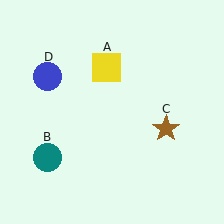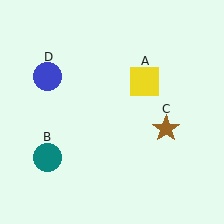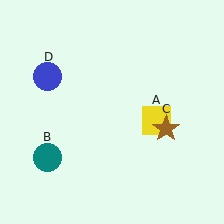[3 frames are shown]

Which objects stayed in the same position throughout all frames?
Teal circle (object B) and brown star (object C) and blue circle (object D) remained stationary.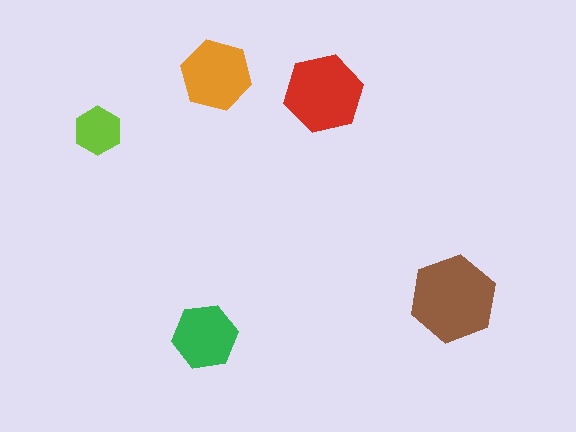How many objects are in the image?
There are 5 objects in the image.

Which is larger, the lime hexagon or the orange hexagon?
The orange one.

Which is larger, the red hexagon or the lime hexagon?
The red one.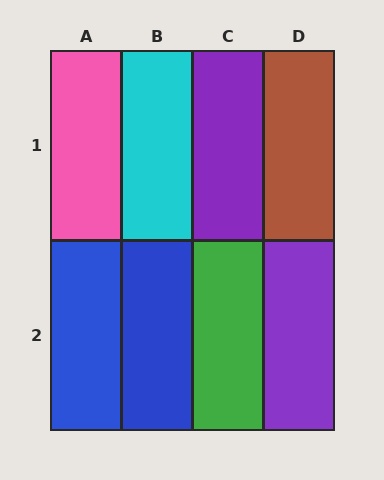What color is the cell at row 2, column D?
Purple.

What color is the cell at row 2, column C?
Green.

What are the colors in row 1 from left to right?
Pink, cyan, purple, brown.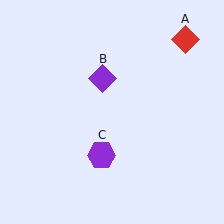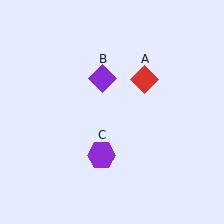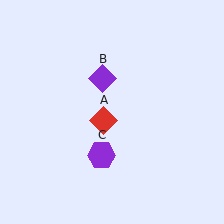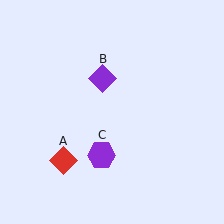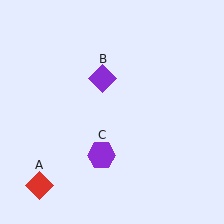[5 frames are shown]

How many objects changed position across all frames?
1 object changed position: red diamond (object A).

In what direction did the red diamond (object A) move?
The red diamond (object A) moved down and to the left.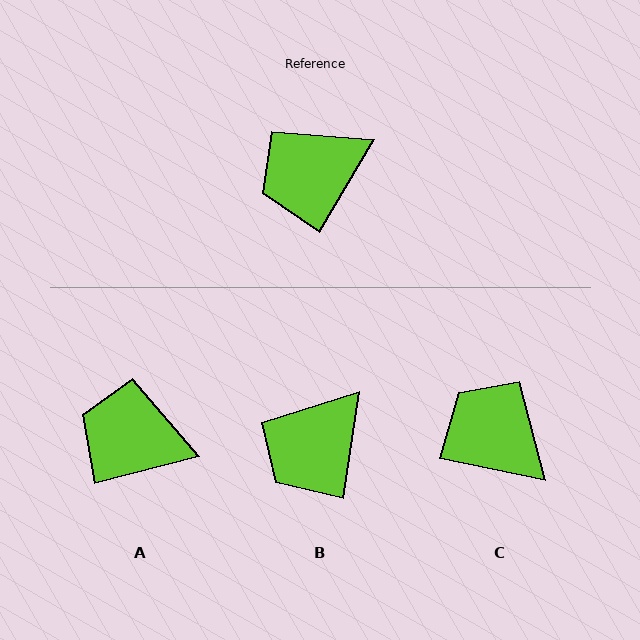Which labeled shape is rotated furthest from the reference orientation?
C, about 72 degrees away.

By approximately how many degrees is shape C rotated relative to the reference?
Approximately 72 degrees clockwise.